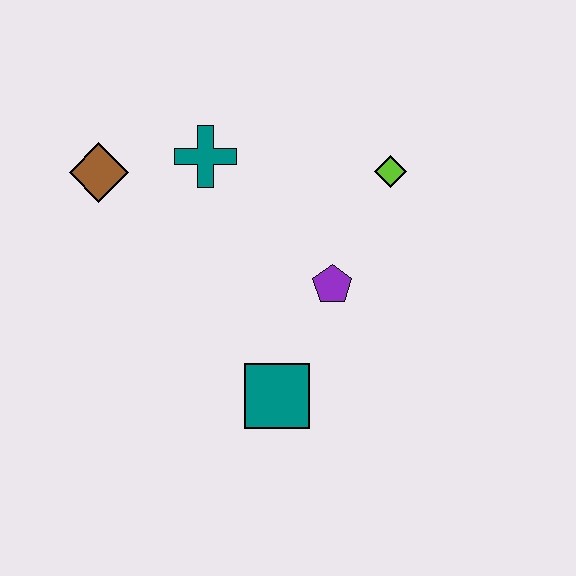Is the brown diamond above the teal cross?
No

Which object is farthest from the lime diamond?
The brown diamond is farthest from the lime diamond.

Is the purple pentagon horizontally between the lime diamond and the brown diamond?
Yes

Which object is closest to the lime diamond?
The purple pentagon is closest to the lime diamond.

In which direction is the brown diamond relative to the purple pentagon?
The brown diamond is to the left of the purple pentagon.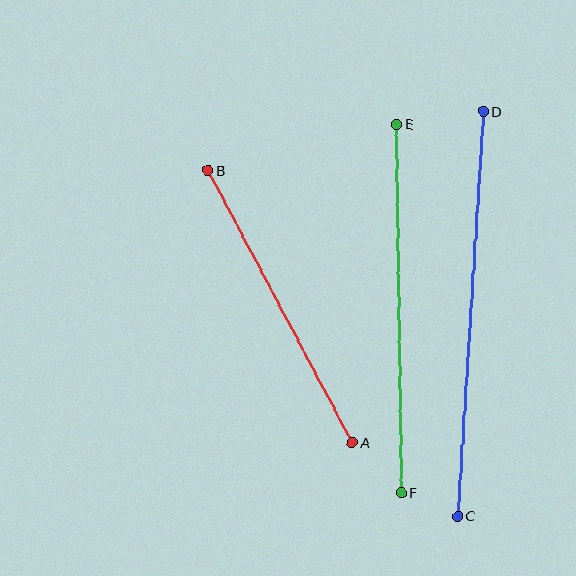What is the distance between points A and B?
The distance is approximately 308 pixels.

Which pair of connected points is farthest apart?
Points C and D are farthest apart.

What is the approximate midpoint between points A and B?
The midpoint is at approximately (280, 307) pixels.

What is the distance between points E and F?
The distance is approximately 368 pixels.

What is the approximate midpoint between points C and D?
The midpoint is at approximately (471, 314) pixels.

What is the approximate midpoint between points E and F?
The midpoint is at approximately (399, 309) pixels.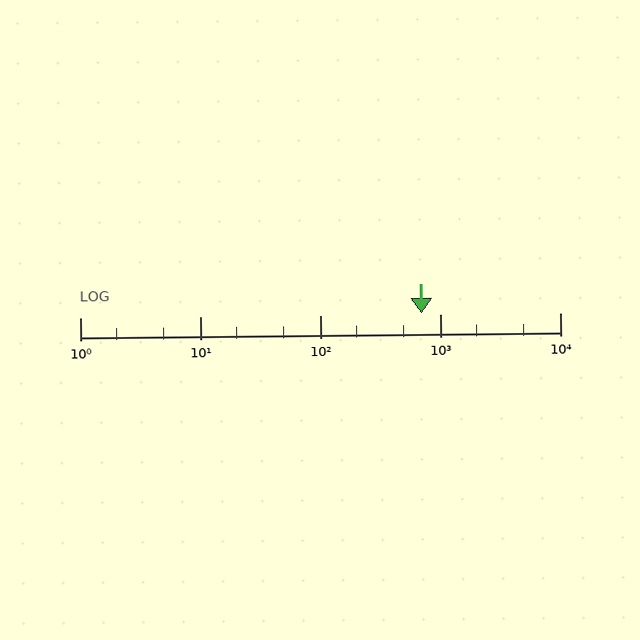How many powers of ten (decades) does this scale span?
The scale spans 4 decades, from 1 to 10000.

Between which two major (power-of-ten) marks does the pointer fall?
The pointer is between 100 and 1000.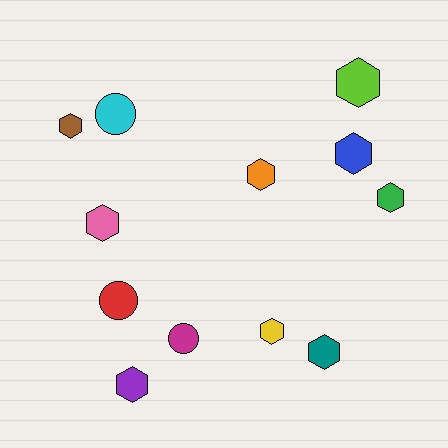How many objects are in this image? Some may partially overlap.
There are 12 objects.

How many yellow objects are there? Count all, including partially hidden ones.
There is 1 yellow object.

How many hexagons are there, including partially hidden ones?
There are 9 hexagons.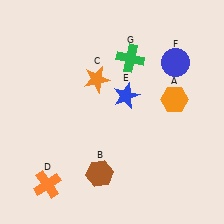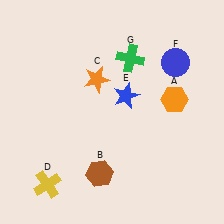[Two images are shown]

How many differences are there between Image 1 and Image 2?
There is 1 difference between the two images.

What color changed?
The cross (D) changed from orange in Image 1 to yellow in Image 2.